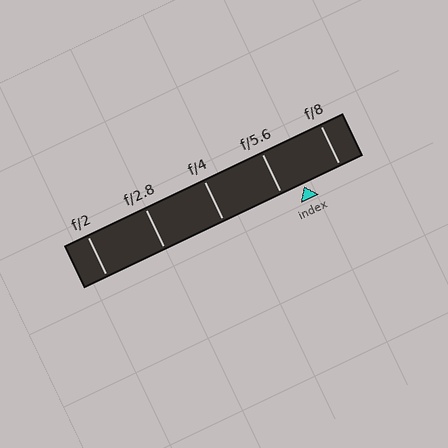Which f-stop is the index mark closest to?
The index mark is closest to f/5.6.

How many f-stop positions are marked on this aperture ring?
There are 5 f-stop positions marked.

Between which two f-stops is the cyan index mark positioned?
The index mark is between f/5.6 and f/8.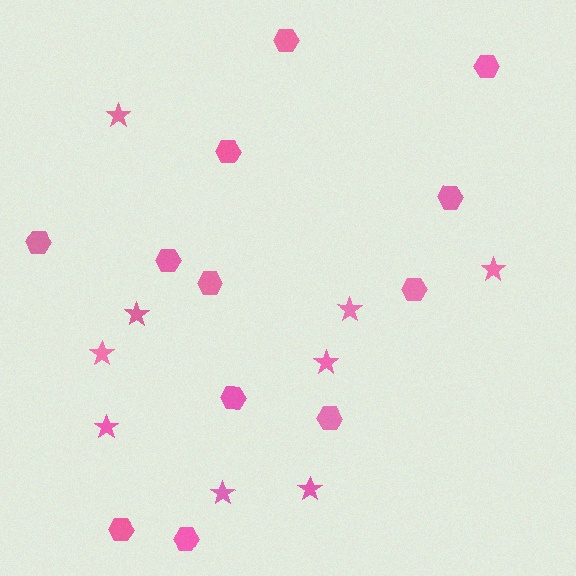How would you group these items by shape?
There are 2 groups: one group of stars (9) and one group of hexagons (12).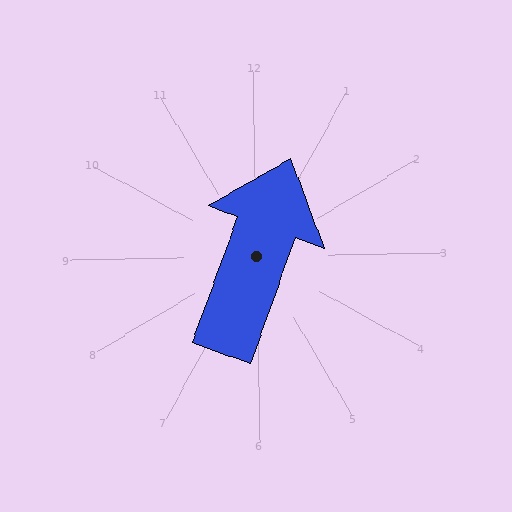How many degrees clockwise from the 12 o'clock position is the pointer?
Approximately 21 degrees.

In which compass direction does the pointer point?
North.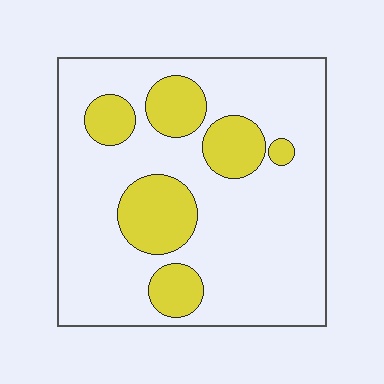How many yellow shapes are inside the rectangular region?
6.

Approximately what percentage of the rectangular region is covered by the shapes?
Approximately 25%.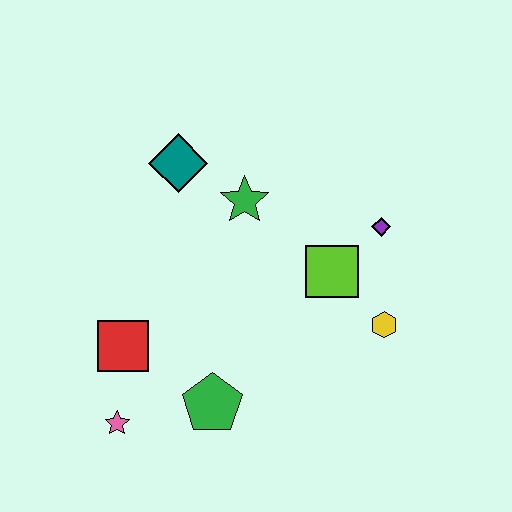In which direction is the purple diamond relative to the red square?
The purple diamond is to the right of the red square.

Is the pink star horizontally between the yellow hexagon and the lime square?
No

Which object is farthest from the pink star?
The purple diamond is farthest from the pink star.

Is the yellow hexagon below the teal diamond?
Yes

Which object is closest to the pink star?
The red square is closest to the pink star.